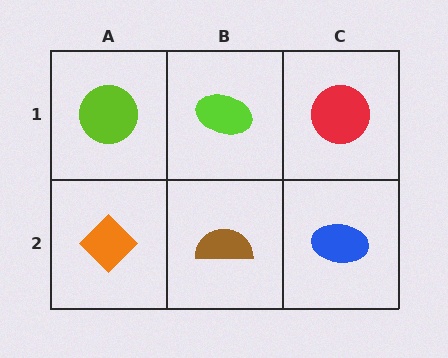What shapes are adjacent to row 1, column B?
A brown semicircle (row 2, column B), a lime circle (row 1, column A), a red circle (row 1, column C).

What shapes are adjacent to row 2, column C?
A red circle (row 1, column C), a brown semicircle (row 2, column B).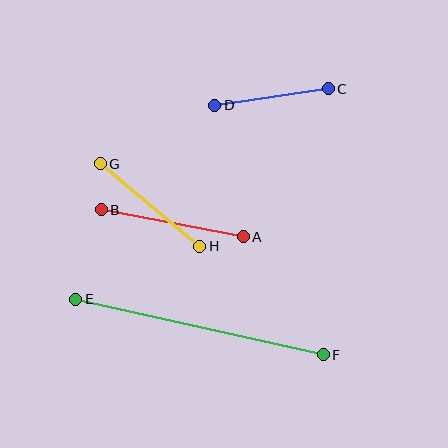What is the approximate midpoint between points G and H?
The midpoint is at approximately (150, 205) pixels.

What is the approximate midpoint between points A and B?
The midpoint is at approximately (172, 223) pixels.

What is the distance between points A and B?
The distance is approximately 145 pixels.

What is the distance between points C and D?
The distance is approximately 115 pixels.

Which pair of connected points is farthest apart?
Points E and F are farthest apart.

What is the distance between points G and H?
The distance is approximately 129 pixels.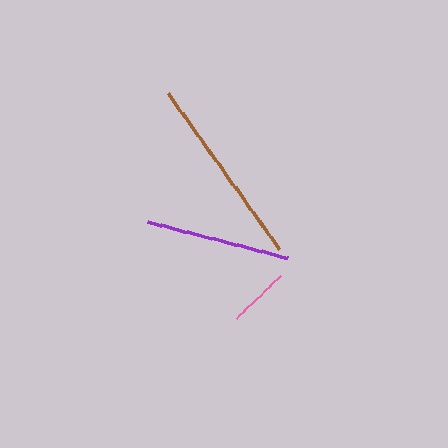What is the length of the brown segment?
The brown segment is approximately 191 pixels long.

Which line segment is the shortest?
The pink line is the shortest at approximately 62 pixels.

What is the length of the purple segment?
The purple segment is approximately 146 pixels long.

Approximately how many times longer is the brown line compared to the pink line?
The brown line is approximately 3.1 times the length of the pink line.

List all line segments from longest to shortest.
From longest to shortest: brown, purple, pink.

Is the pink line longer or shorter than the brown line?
The brown line is longer than the pink line.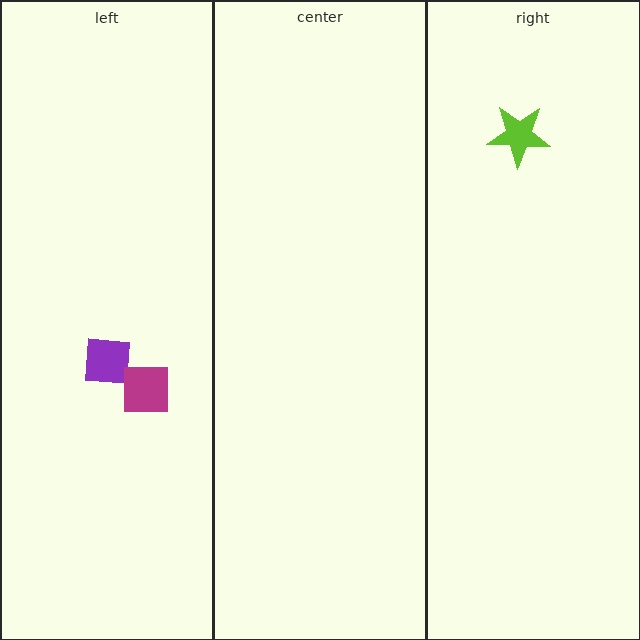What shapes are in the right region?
The lime star.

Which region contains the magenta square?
The left region.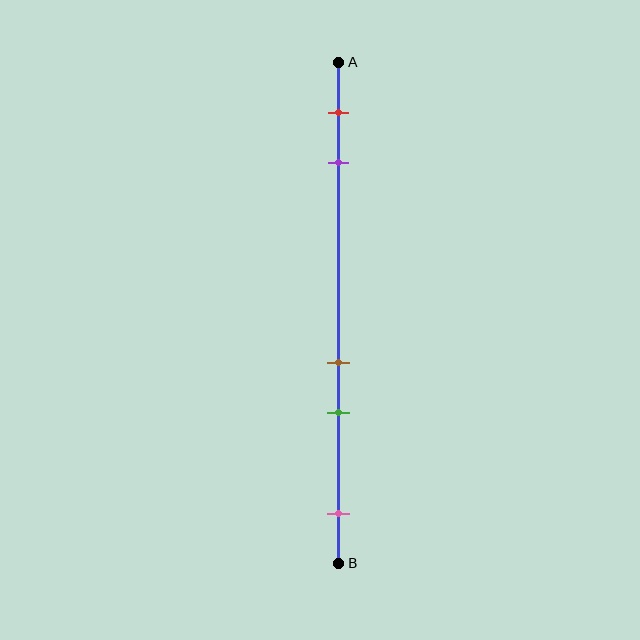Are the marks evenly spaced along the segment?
No, the marks are not evenly spaced.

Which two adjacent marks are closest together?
The brown and green marks are the closest adjacent pair.